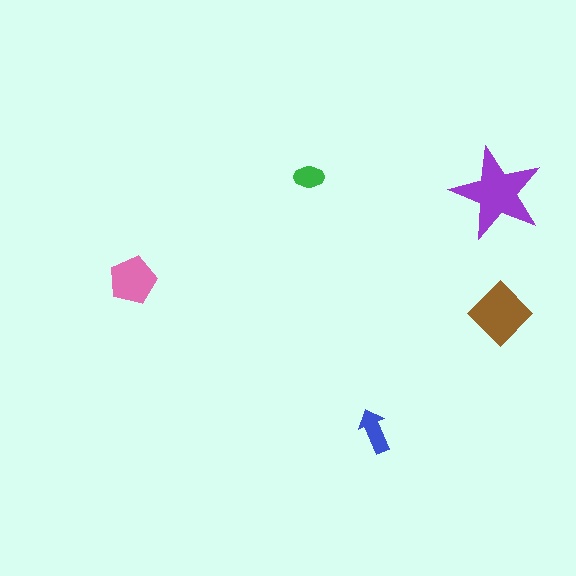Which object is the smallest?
The green ellipse.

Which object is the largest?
The purple star.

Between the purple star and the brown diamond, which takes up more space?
The purple star.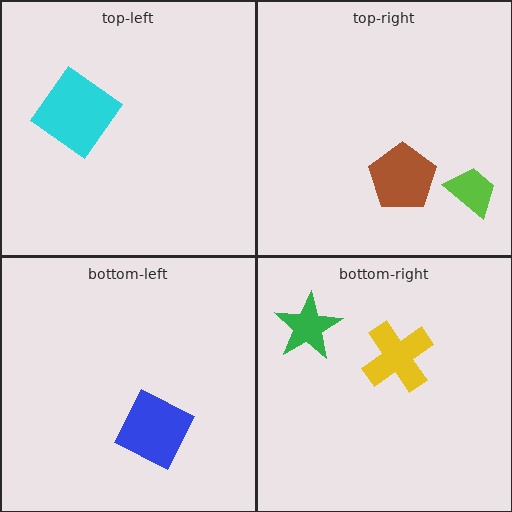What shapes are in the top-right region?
The lime trapezoid, the brown pentagon.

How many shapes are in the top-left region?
1.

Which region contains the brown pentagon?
The top-right region.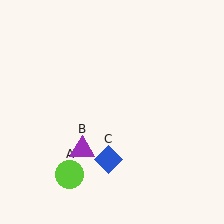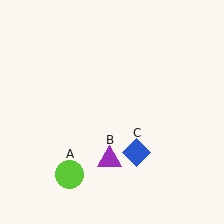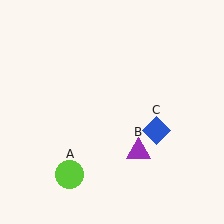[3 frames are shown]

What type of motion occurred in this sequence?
The purple triangle (object B), blue diamond (object C) rotated counterclockwise around the center of the scene.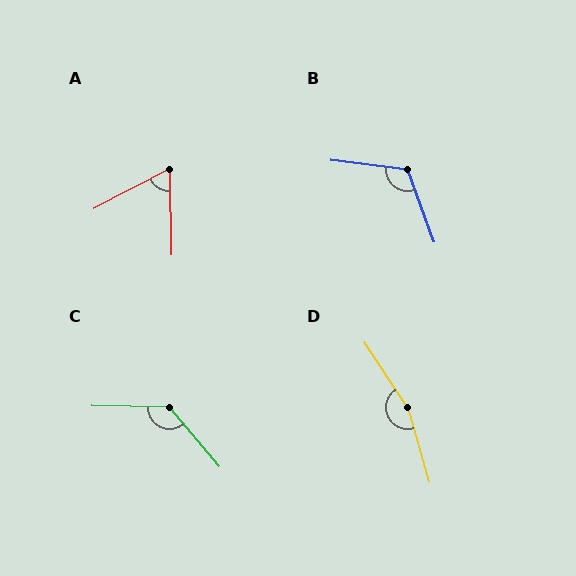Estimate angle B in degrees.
Approximately 117 degrees.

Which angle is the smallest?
A, at approximately 63 degrees.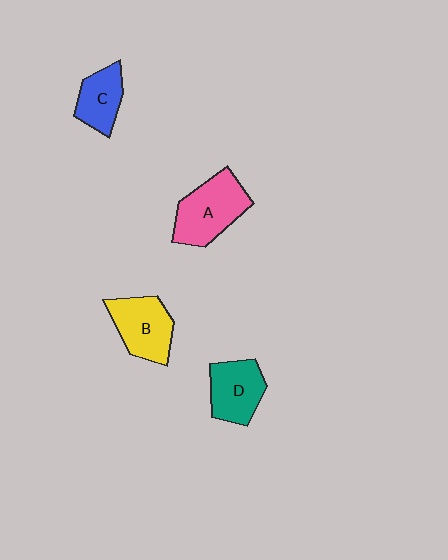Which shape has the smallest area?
Shape C (blue).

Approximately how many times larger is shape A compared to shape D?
Approximately 1.3 times.